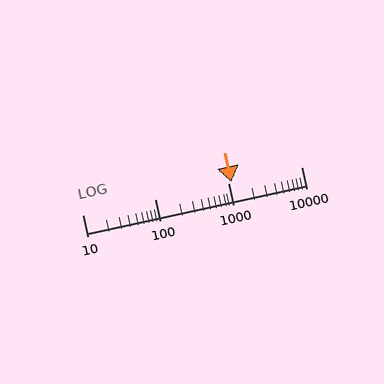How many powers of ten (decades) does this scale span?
The scale spans 3 decades, from 10 to 10000.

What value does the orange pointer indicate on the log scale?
The pointer indicates approximately 1100.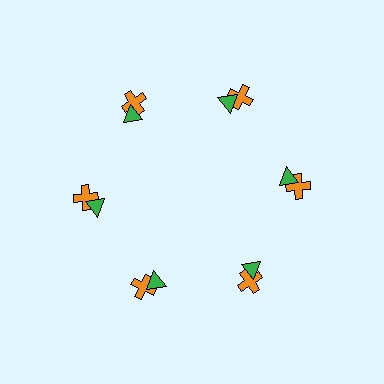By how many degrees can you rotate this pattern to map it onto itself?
The pattern maps onto itself every 60 degrees of rotation.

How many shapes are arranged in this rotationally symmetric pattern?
There are 12 shapes, arranged in 6 groups of 2.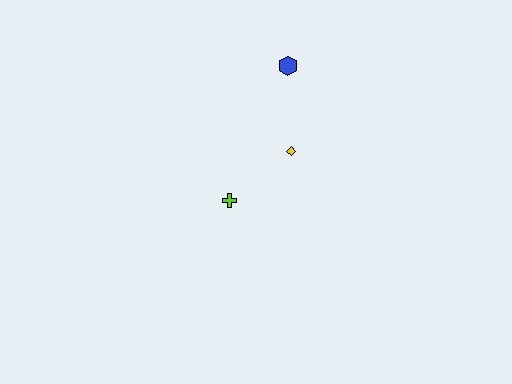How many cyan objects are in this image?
There are no cyan objects.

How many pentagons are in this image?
There are no pentagons.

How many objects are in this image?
There are 3 objects.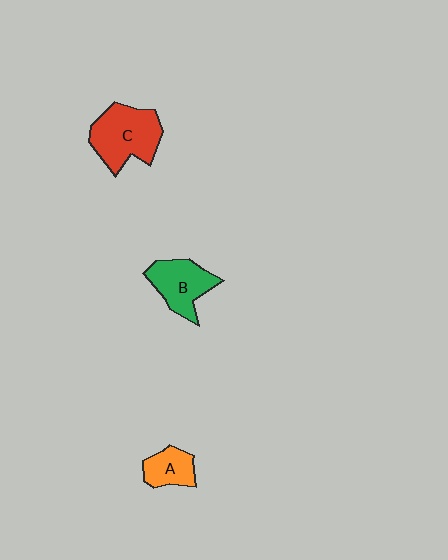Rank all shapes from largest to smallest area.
From largest to smallest: C (red), B (green), A (orange).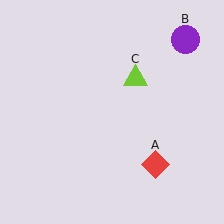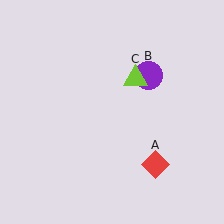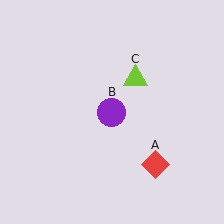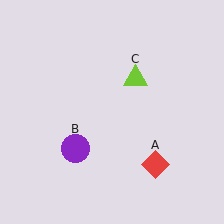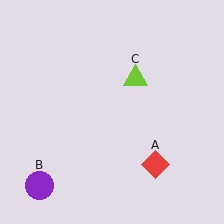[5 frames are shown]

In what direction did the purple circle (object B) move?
The purple circle (object B) moved down and to the left.